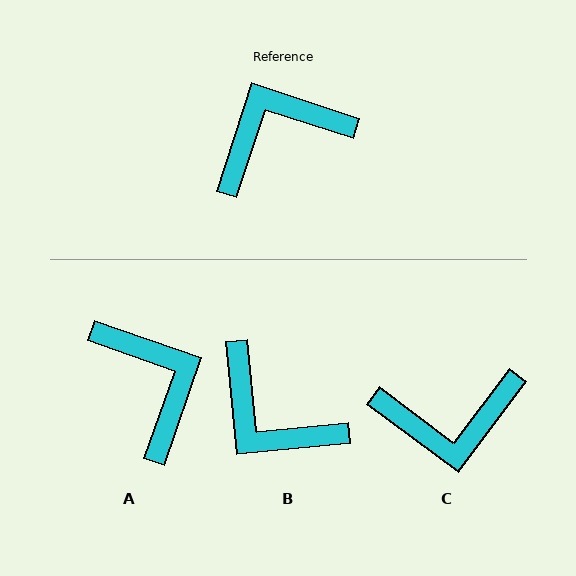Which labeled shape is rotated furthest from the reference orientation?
C, about 161 degrees away.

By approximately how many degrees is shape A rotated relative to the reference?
Approximately 91 degrees clockwise.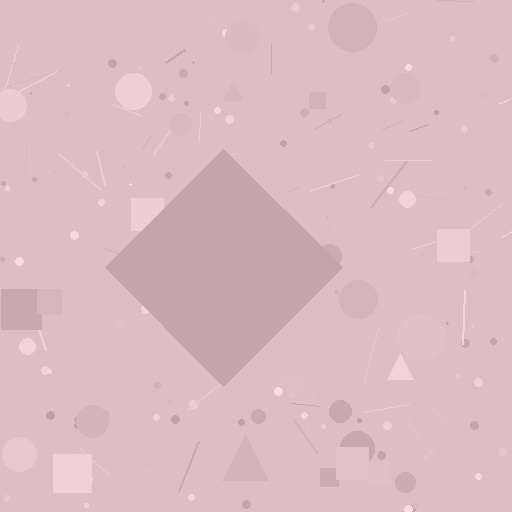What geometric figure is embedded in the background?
A diamond is embedded in the background.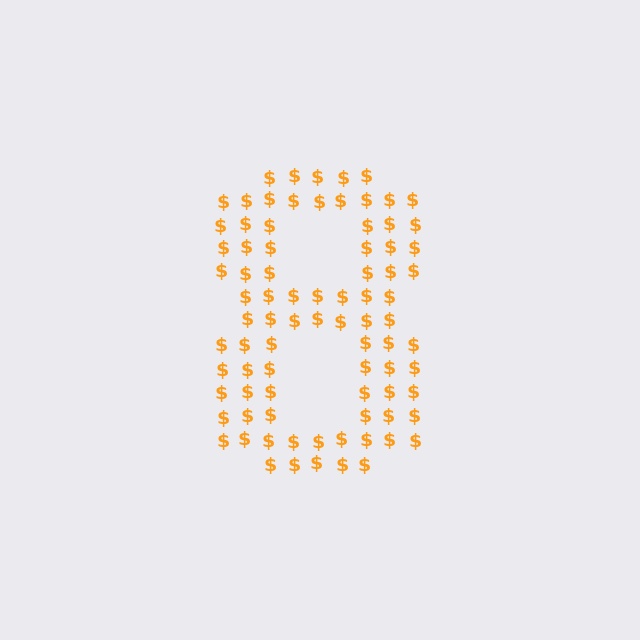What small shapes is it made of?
It is made of small dollar signs.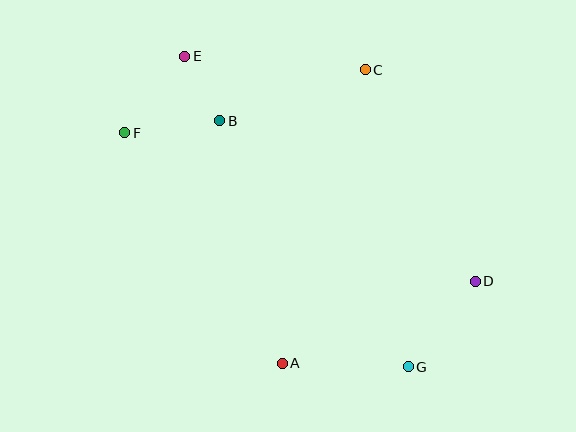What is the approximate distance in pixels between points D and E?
The distance between D and E is approximately 367 pixels.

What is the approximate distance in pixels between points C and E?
The distance between C and E is approximately 181 pixels.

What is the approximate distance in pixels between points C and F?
The distance between C and F is approximately 248 pixels.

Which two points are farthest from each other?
Points E and G are farthest from each other.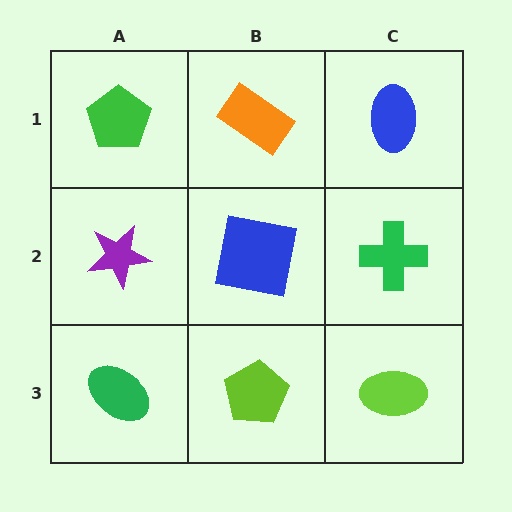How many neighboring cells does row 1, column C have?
2.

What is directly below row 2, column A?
A green ellipse.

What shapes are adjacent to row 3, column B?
A blue square (row 2, column B), a green ellipse (row 3, column A), a lime ellipse (row 3, column C).